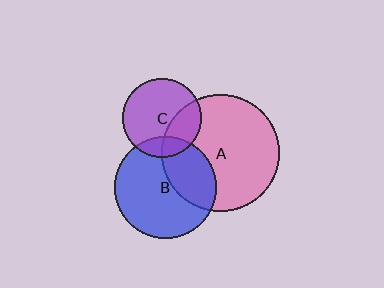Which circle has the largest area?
Circle A (pink).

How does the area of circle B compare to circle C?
Approximately 1.7 times.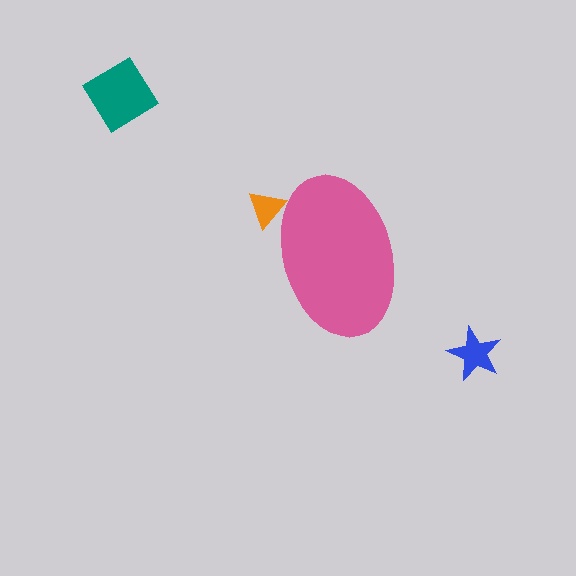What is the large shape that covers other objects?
A pink ellipse.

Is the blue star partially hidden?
No, the blue star is fully visible.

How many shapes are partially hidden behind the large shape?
1 shape is partially hidden.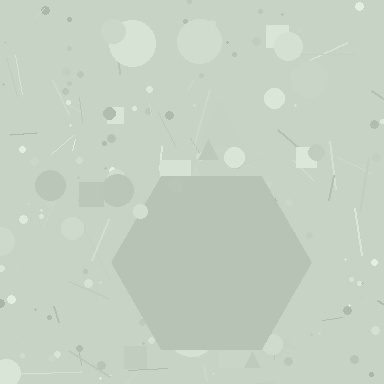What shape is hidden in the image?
A hexagon is hidden in the image.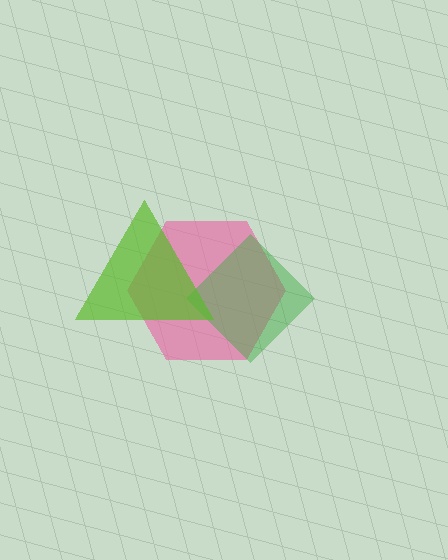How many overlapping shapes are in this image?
There are 3 overlapping shapes in the image.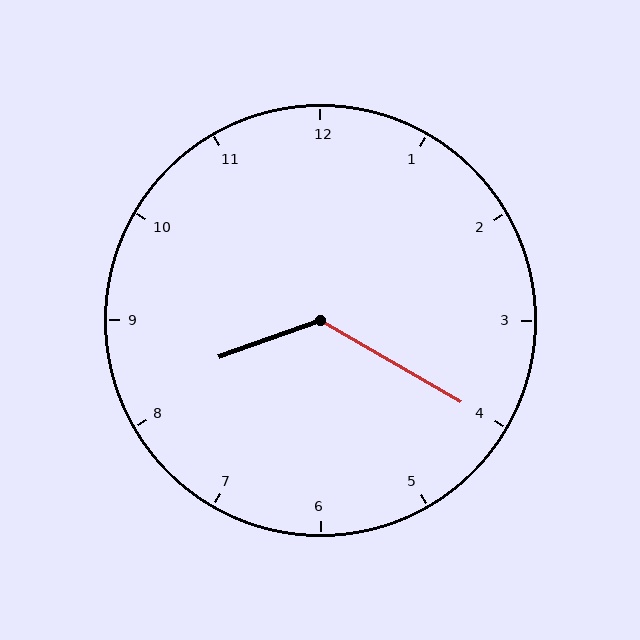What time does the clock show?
8:20.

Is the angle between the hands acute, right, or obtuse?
It is obtuse.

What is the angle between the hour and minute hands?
Approximately 130 degrees.